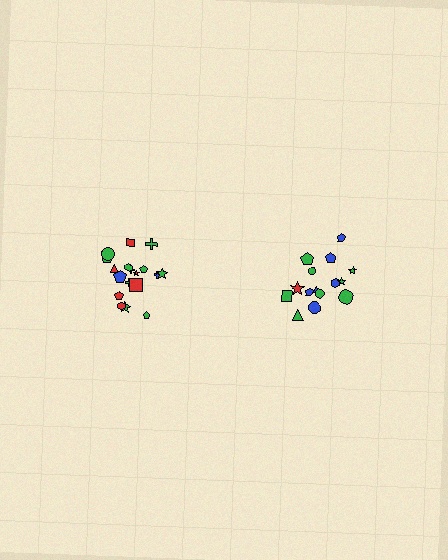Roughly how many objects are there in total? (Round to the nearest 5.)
Roughly 35 objects in total.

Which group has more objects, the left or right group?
The left group.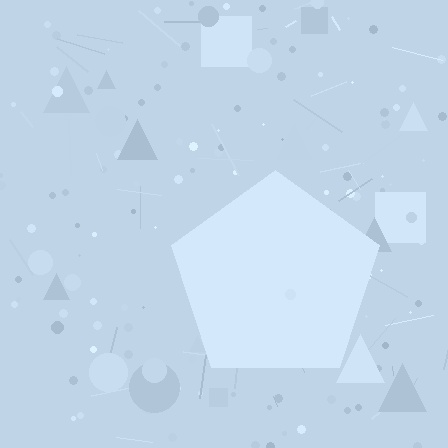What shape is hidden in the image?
A pentagon is hidden in the image.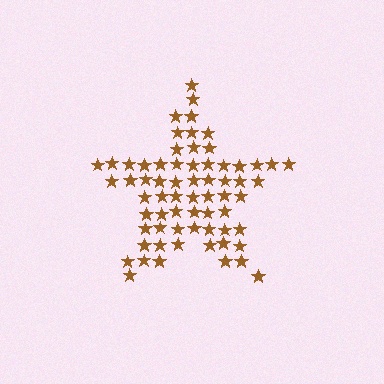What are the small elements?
The small elements are stars.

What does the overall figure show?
The overall figure shows a star.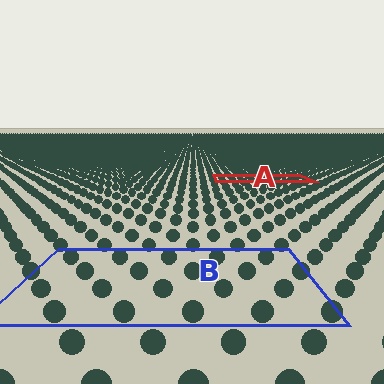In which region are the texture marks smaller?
The texture marks are smaller in region A, because it is farther away.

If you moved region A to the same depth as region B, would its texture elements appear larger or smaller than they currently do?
They would appear larger. At a closer depth, the same texture elements are projected at a bigger on-screen size.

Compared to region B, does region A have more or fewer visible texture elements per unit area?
Region A has more texture elements per unit area — they are packed more densely because it is farther away.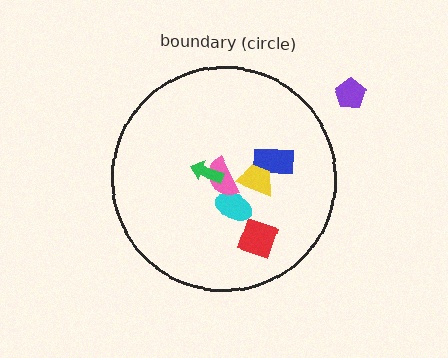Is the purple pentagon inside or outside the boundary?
Outside.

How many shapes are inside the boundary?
6 inside, 1 outside.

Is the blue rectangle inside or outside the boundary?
Inside.